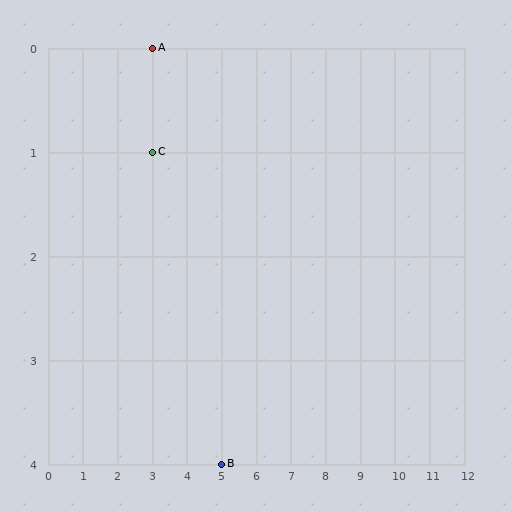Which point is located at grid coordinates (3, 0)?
Point A is at (3, 0).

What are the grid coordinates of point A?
Point A is at grid coordinates (3, 0).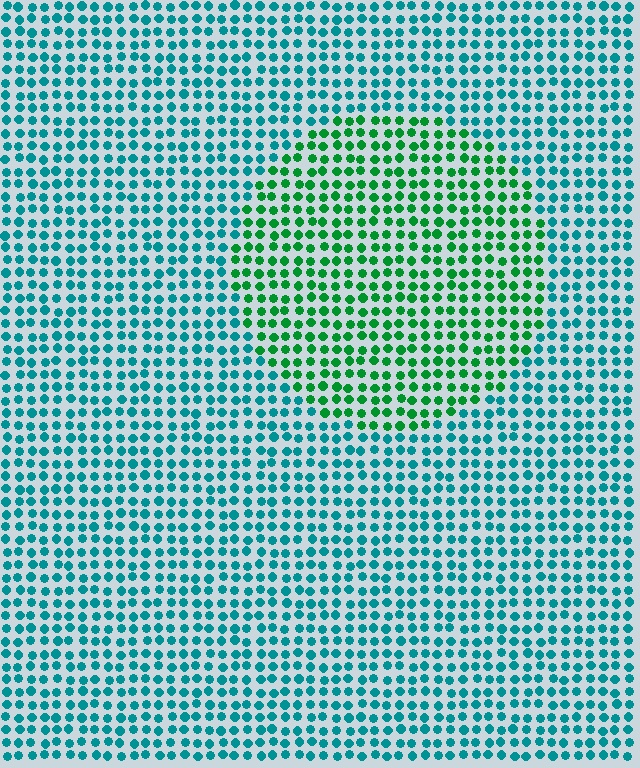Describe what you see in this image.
The image is filled with small teal elements in a uniform arrangement. A circle-shaped region is visible where the elements are tinted to a slightly different hue, forming a subtle color boundary.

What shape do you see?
I see a circle.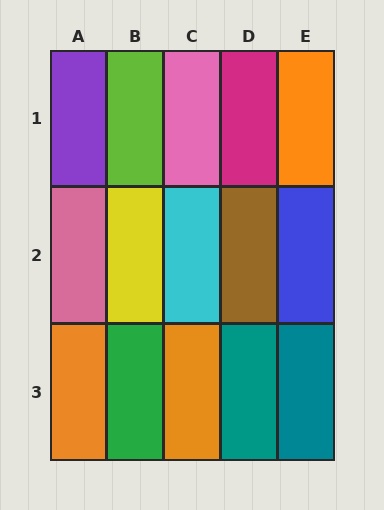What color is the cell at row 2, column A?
Pink.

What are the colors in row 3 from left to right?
Orange, green, orange, teal, teal.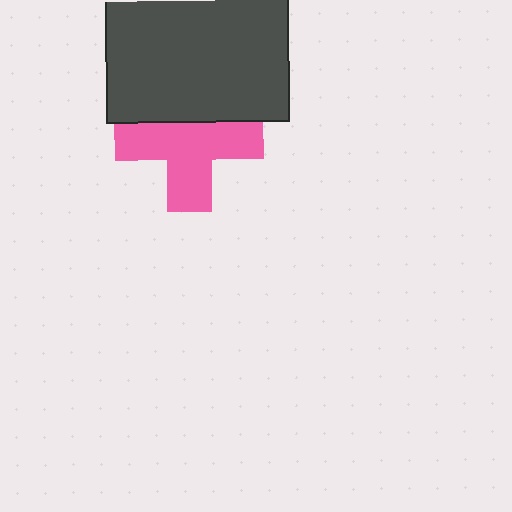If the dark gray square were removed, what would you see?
You would see the complete pink cross.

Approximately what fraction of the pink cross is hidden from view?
Roughly 31% of the pink cross is hidden behind the dark gray square.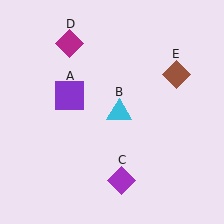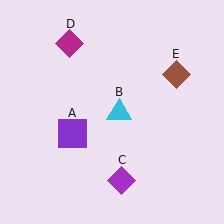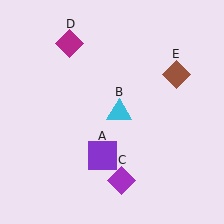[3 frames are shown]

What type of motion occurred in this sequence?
The purple square (object A) rotated counterclockwise around the center of the scene.